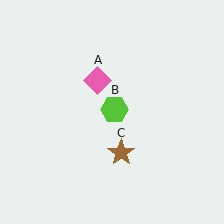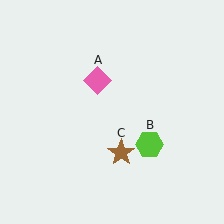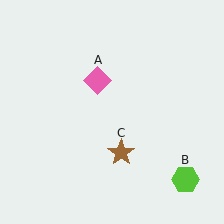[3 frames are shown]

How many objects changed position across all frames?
1 object changed position: lime hexagon (object B).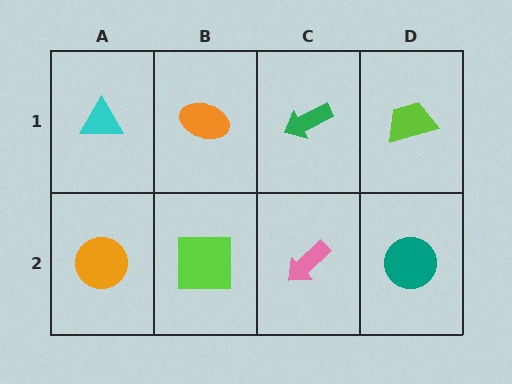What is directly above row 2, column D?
A lime trapezoid.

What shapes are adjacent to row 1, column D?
A teal circle (row 2, column D), a green arrow (row 1, column C).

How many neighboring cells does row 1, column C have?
3.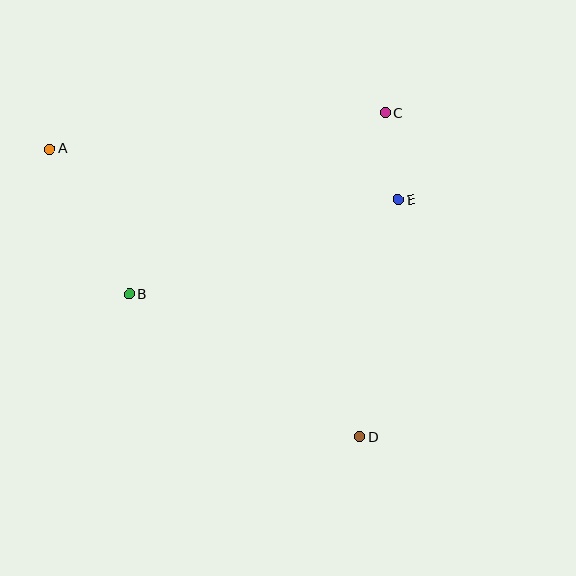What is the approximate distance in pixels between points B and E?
The distance between B and E is approximately 285 pixels.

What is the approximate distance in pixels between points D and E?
The distance between D and E is approximately 240 pixels.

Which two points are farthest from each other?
Points A and D are farthest from each other.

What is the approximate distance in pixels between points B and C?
The distance between B and C is approximately 314 pixels.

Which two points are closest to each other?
Points C and E are closest to each other.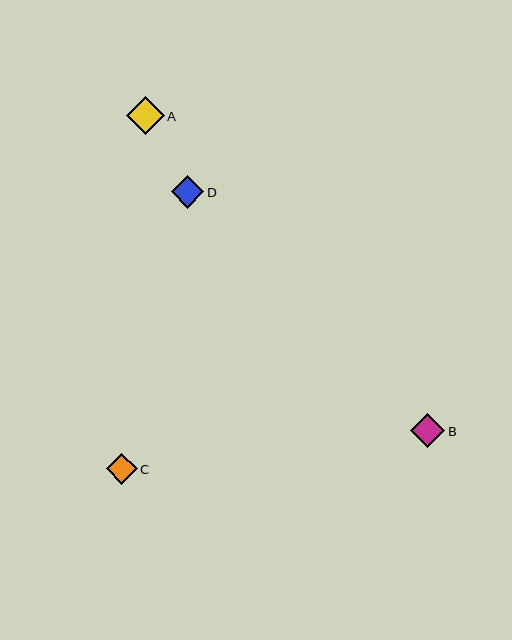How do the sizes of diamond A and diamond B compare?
Diamond A and diamond B are approximately the same size.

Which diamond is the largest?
Diamond A is the largest with a size of approximately 37 pixels.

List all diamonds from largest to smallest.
From largest to smallest: A, B, D, C.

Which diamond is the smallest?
Diamond C is the smallest with a size of approximately 31 pixels.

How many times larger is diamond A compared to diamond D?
Diamond A is approximately 1.1 times the size of diamond D.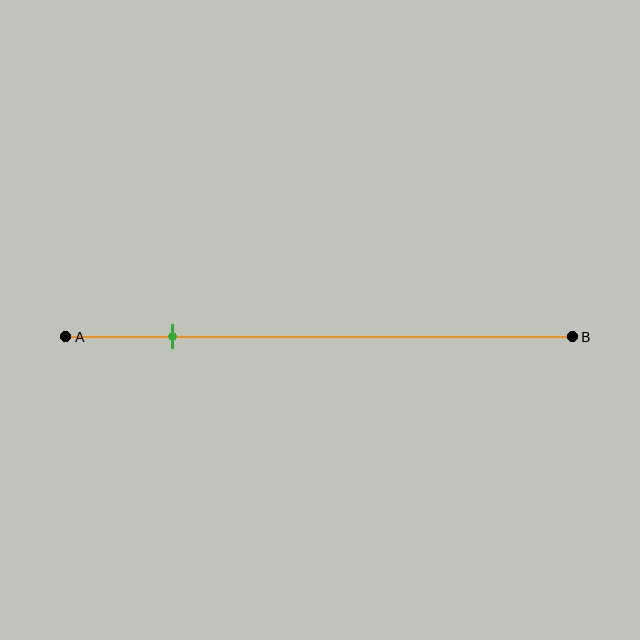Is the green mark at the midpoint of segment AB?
No, the mark is at about 20% from A, not at the 50% midpoint.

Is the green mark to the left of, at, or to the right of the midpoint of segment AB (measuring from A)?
The green mark is to the left of the midpoint of segment AB.